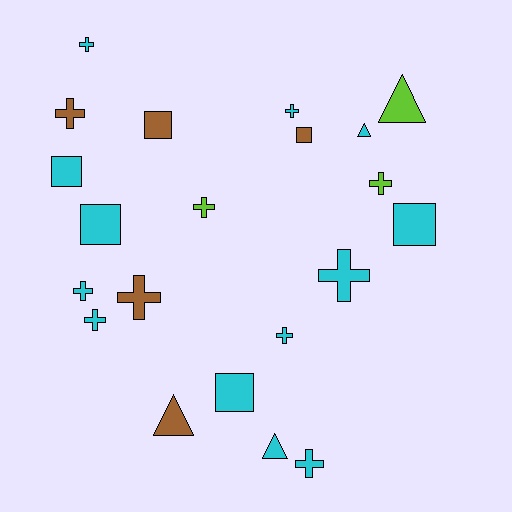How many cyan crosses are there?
There are 7 cyan crosses.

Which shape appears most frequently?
Cross, with 11 objects.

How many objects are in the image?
There are 21 objects.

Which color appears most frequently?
Cyan, with 13 objects.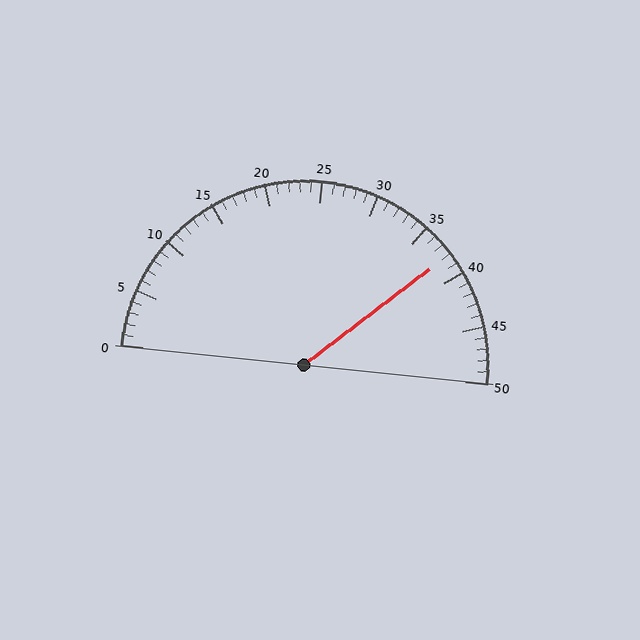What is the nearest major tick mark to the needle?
The nearest major tick mark is 40.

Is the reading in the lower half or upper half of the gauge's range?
The reading is in the upper half of the range (0 to 50).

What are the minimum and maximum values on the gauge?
The gauge ranges from 0 to 50.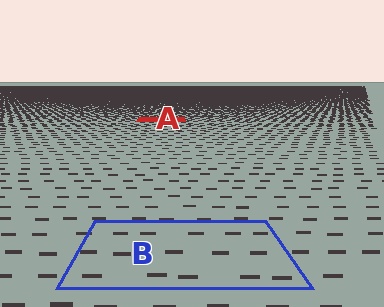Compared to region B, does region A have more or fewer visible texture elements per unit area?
Region A has more texture elements per unit area — they are packed more densely because it is farther away.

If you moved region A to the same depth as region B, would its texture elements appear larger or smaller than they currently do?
They would appear larger. At a closer depth, the same texture elements are projected at a bigger on-screen size.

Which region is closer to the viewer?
Region B is closer. The texture elements there are larger and more spread out.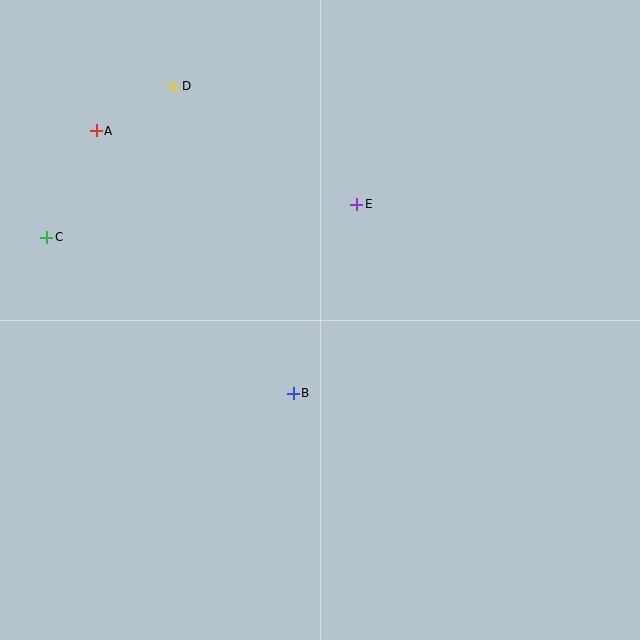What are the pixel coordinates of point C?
Point C is at (47, 237).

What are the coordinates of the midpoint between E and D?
The midpoint between E and D is at (265, 145).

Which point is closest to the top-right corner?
Point E is closest to the top-right corner.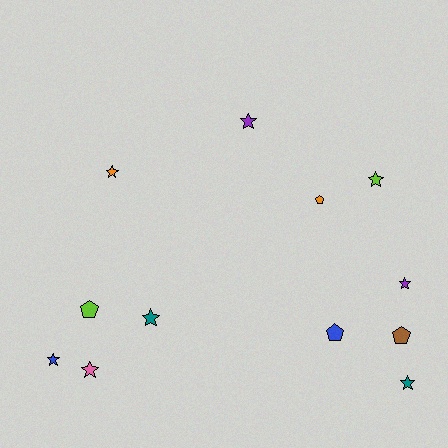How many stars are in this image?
There are 8 stars.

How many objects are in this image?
There are 12 objects.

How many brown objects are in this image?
There is 1 brown object.